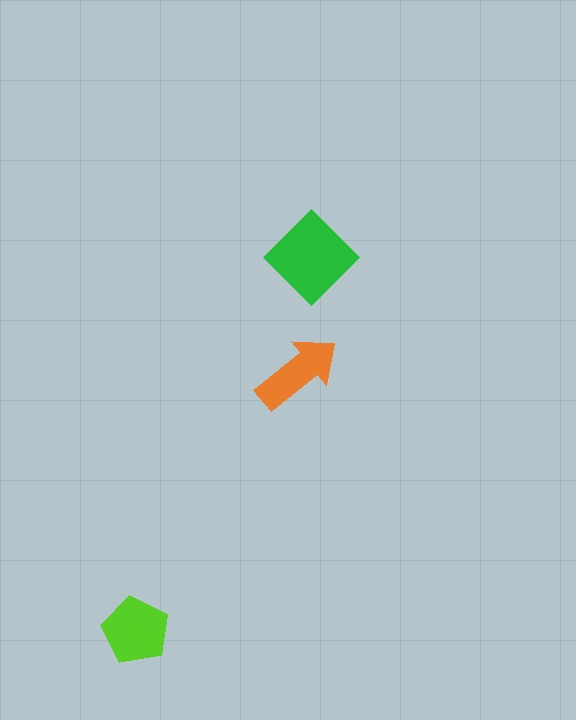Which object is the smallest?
The orange arrow.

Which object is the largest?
The green diamond.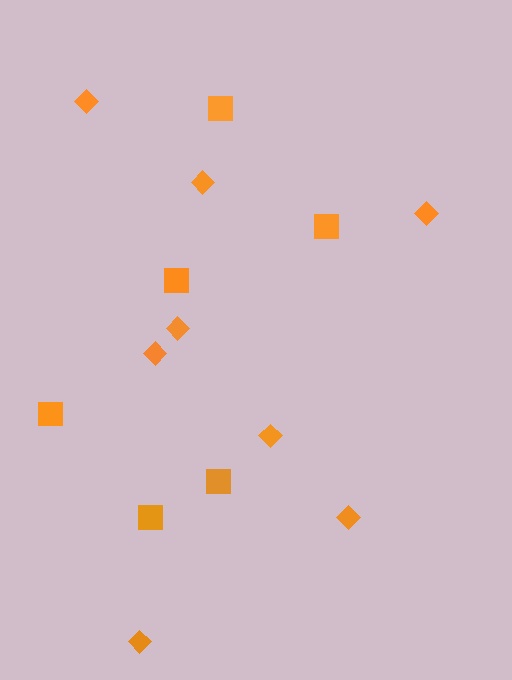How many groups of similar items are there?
There are 2 groups: one group of squares (6) and one group of diamonds (8).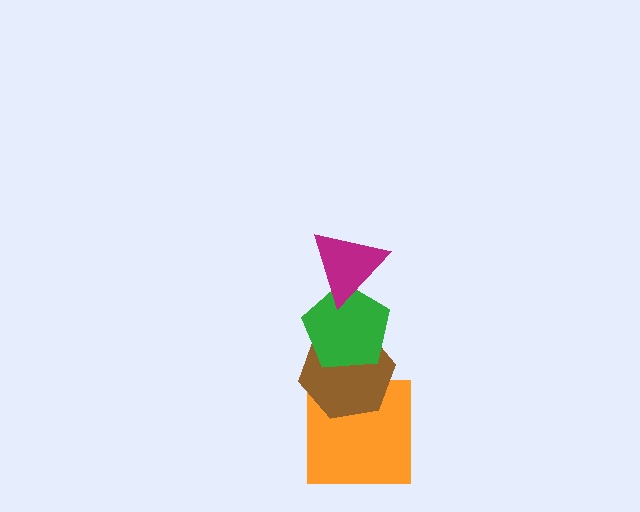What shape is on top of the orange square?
The brown hexagon is on top of the orange square.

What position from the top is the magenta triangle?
The magenta triangle is 1st from the top.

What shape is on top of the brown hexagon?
The green pentagon is on top of the brown hexagon.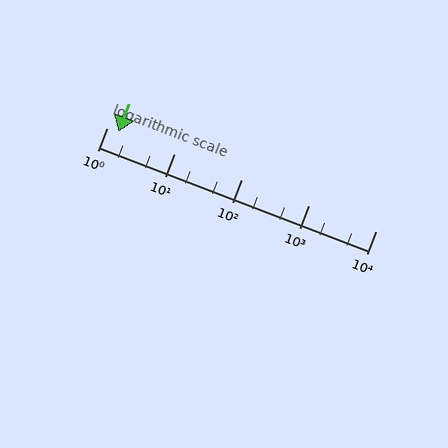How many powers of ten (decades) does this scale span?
The scale spans 4 decades, from 1 to 10000.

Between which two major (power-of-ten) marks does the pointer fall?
The pointer is between 1 and 10.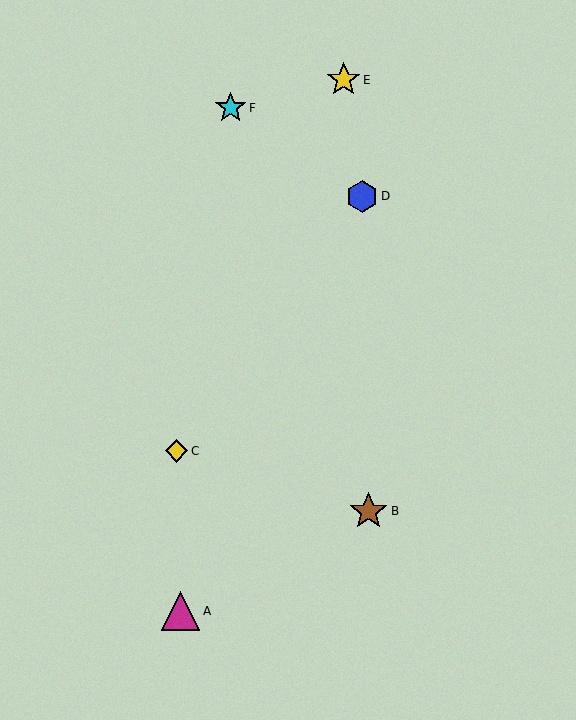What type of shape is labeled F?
Shape F is a cyan star.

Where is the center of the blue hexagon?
The center of the blue hexagon is at (362, 196).